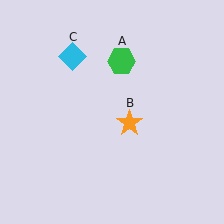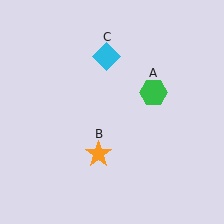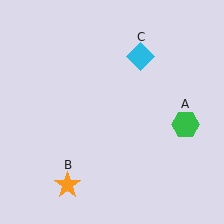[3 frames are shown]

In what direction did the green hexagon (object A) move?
The green hexagon (object A) moved down and to the right.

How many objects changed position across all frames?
3 objects changed position: green hexagon (object A), orange star (object B), cyan diamond (object C).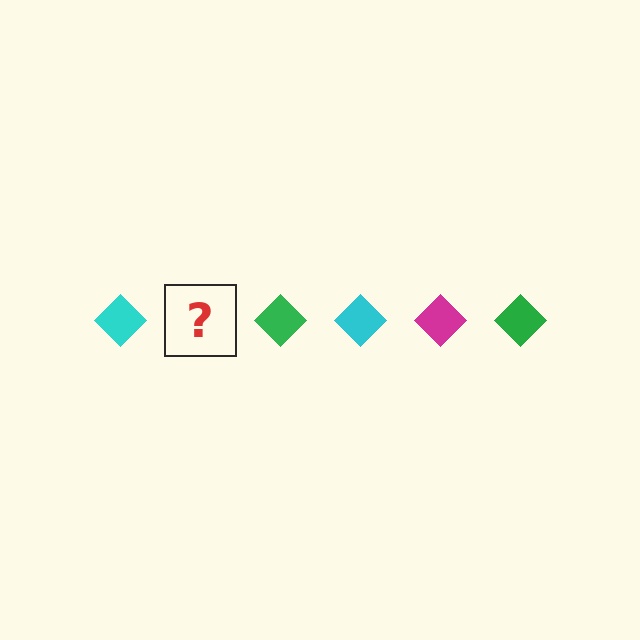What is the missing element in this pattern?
The missing element is a magenta diamond.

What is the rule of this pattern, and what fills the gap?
The rule is that the pattern cycles through cyan, magenta, green diamonds. The gap should be filled with a magenta diamond.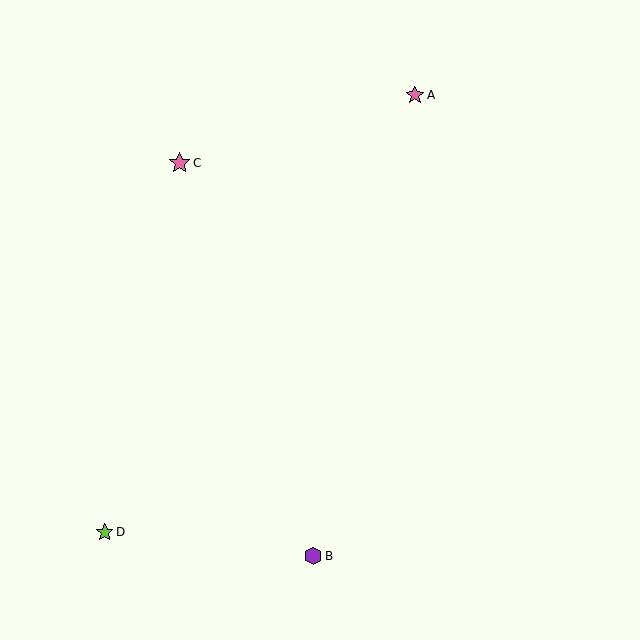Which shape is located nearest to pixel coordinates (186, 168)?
The pink star (labeled C) at (180, 163) is nearest to that location.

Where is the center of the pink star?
The center of the pink star is at (415, 95).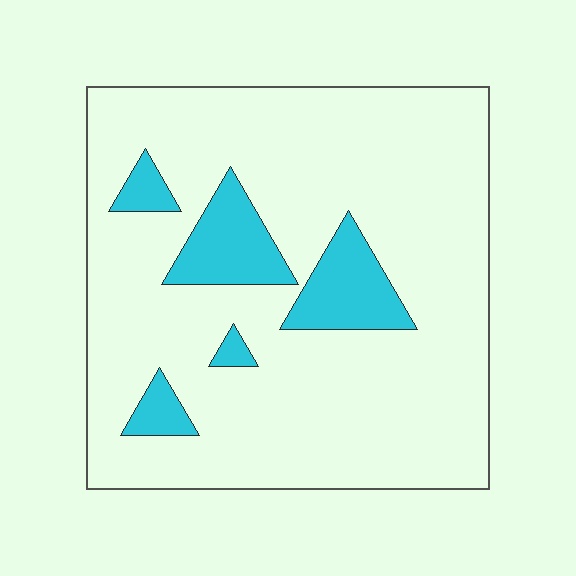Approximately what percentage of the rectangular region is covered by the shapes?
Approximately 15%.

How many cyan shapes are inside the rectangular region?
5.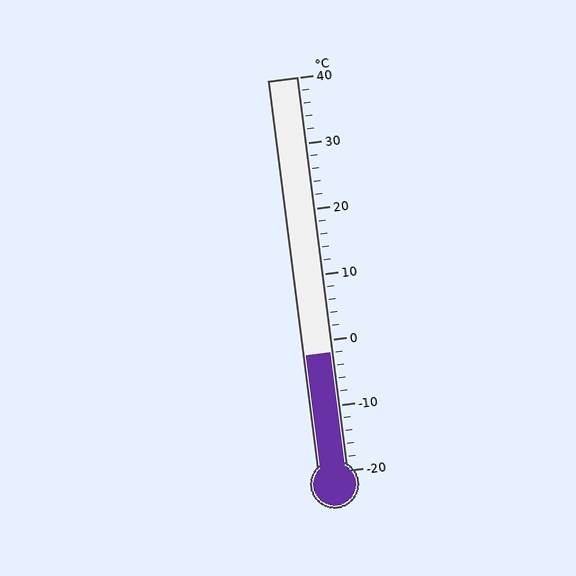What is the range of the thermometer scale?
The thermometer scale ranges from -20°C to 40°C.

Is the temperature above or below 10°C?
The temperature is below 10°C.